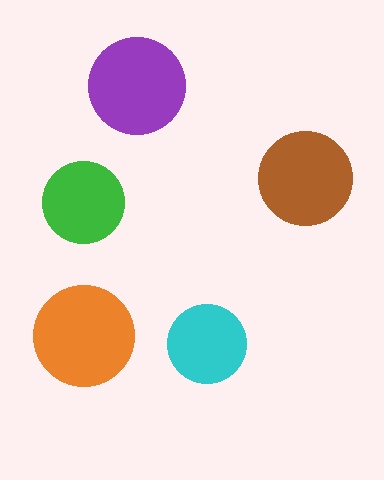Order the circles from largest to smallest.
the orange one, the purple one, the brown one, the green one, the cyan one.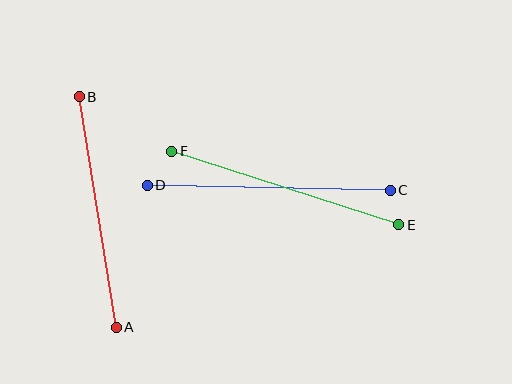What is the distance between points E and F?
The distance is approximately 239 pixels.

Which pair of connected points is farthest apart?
Points C and D are farthest apart.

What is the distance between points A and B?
The distance is approximately 234 pixels.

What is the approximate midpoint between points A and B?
The midpoint is at approximately (98, 212) pixels.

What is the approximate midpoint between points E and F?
The midpoint is at approximately (285, 188) pixels.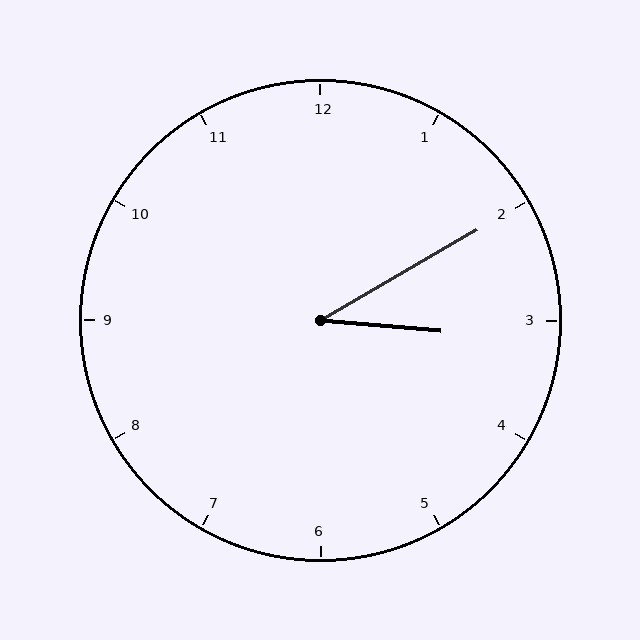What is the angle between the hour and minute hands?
Approximately 35 degrees.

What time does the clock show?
3:10.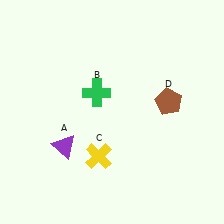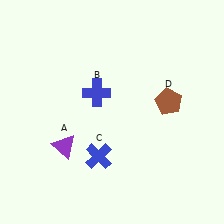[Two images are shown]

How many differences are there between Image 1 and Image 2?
There are 2 differences between the two images.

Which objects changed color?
B changed from green to blue. C changed from yellow to blue.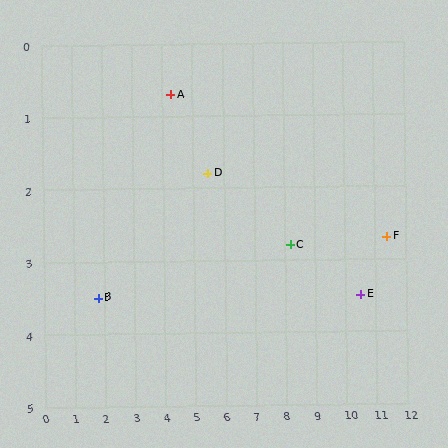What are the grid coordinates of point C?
Point C is at approximately (8.2, 2.8).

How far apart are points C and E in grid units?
Points C and E are about 2.4 grid units apart.